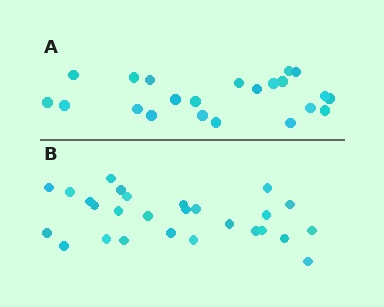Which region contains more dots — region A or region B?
Region B (the bottom region) has more dots.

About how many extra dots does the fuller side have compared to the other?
Region B has about 5 more dots than region A.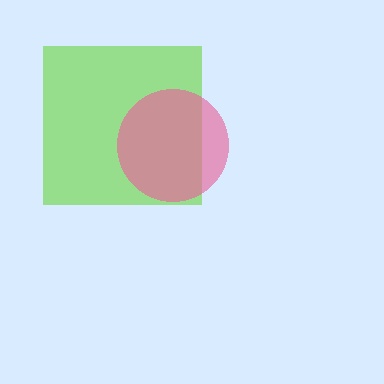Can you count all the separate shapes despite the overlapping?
Yes, there are 2 separate shapes.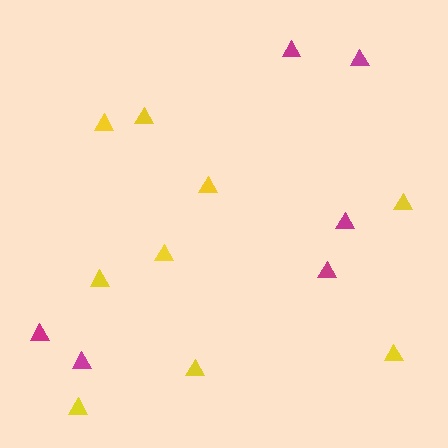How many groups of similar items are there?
There are 2 groups: one group of yellow triangles (9) and one group of magenta triangles (6).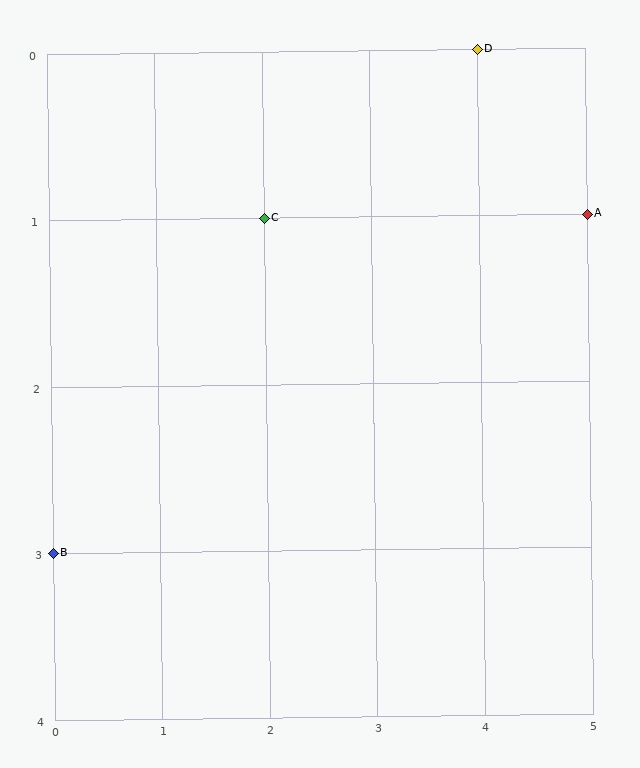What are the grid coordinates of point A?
Point A is at grid coordinates (5, 1).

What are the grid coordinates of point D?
Point D is at grid coordinates (4, 0).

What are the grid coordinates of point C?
Point C is at grid coordinates (2, 1).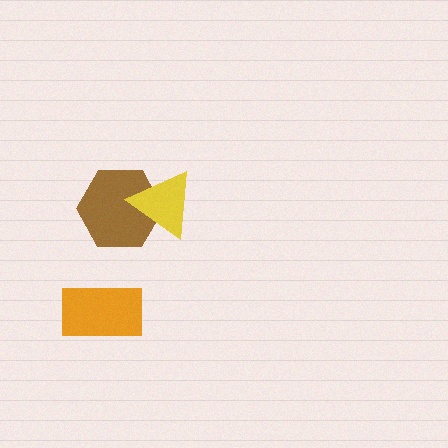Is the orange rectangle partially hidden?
No, no other shape covers it.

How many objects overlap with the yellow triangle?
1 object overlaps with the yellow triangle.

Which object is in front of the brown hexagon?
The yellow triangle is in front of the brown hexagon.